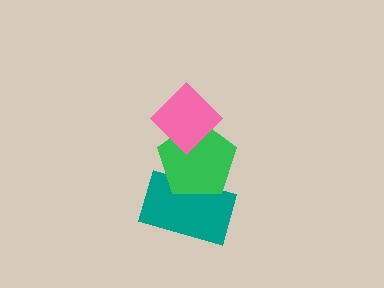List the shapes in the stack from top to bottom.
From top to bottom: the pink diamond, the green pentagon, the teal rectangle.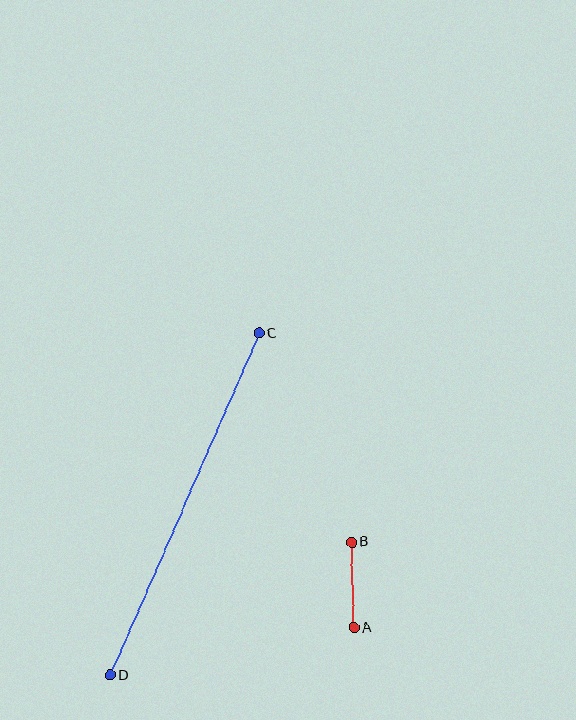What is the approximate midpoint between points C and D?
The midpoint is at approximately (184, 504) pixels.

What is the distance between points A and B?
The distance is approximately 85 pixels.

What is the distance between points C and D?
The distance is approximately 373 pixels.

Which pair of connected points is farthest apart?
Points C and D are farthest apart.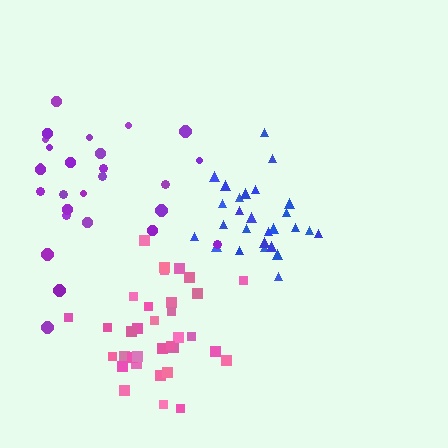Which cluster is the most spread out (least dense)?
Purple.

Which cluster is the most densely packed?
Pink.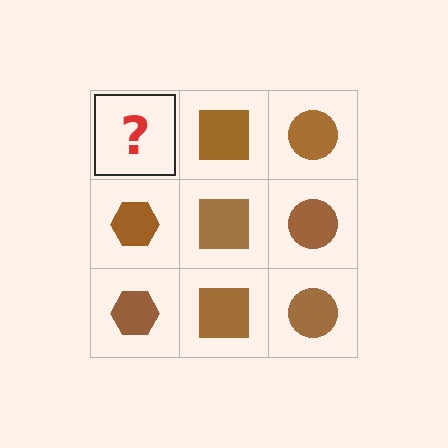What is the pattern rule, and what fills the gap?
The rule is that each column has a consistent shape. The gap should be filled with a brown hexagon.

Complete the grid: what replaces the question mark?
The question mark should be replaced with a brown hexagon.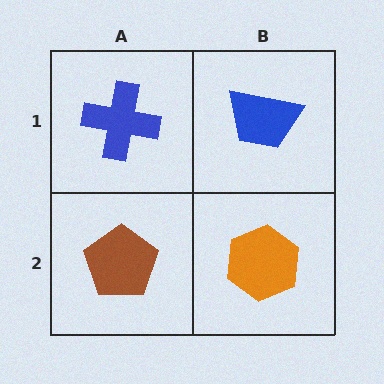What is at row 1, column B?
A blue trapezoid.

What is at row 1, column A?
A blue cross.